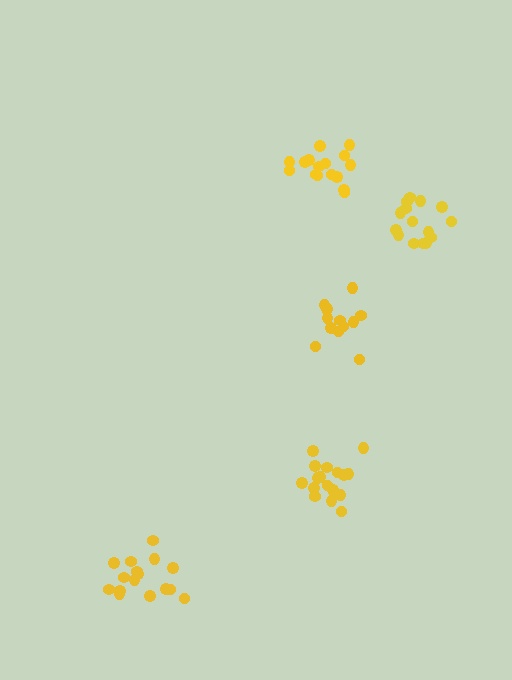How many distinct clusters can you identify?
There are 5 distinct clusters.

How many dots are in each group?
Group 1: 16 dots, Group 2: 17 dots, Group 3: 12 dots, Group 4: 15 dots, Group 5: 16 dots (76 total).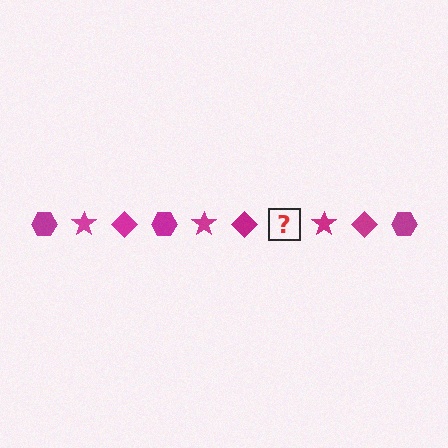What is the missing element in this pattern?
The missing element is a magenta hexagon.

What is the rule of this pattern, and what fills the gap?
The rule is that the pattern cycles through hexagon, star, diamond shapes in magenta. The gap should be filled with a magenta hexagon.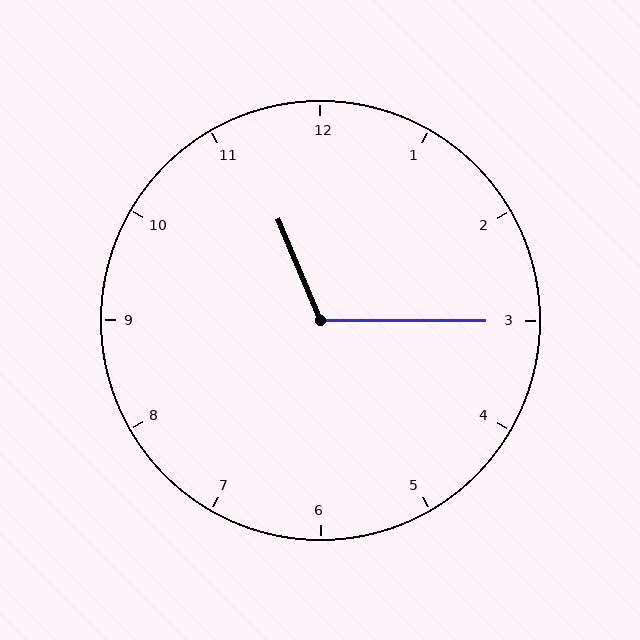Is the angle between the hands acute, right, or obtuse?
It is obtuse.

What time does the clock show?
11:15.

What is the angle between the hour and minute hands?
Approximately 112 degrees.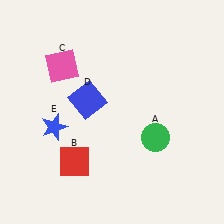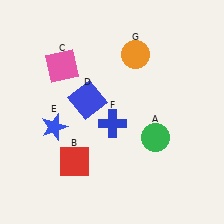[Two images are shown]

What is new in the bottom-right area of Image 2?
A blue cross (F) was added in the bottom-right area of Image 2.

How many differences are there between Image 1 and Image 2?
There are 2 differences between the two images.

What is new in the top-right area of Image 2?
An orange circle (G) was added in the top-right area of Image 2.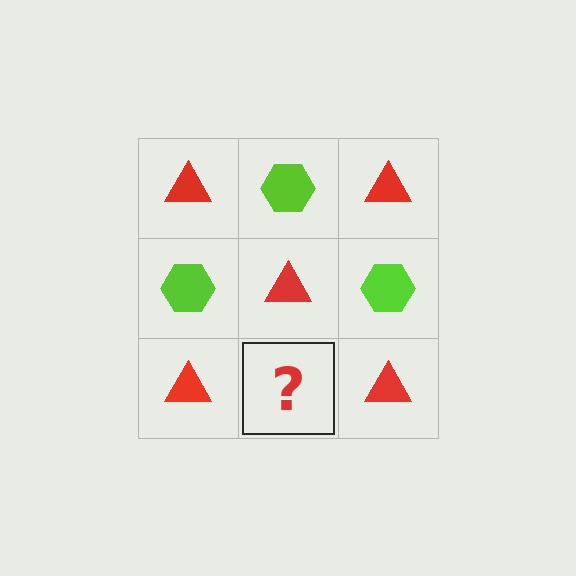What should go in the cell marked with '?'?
The missing cell should contain a lime hexagon.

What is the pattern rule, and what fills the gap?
The rule is that it alternates red triangle and lime hexagon in a checkerboard pattern. The gap should be filled with a lime hexagon.